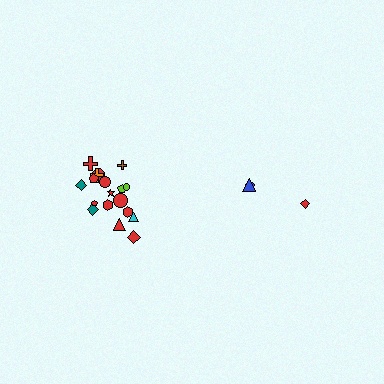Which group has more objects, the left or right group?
The left group.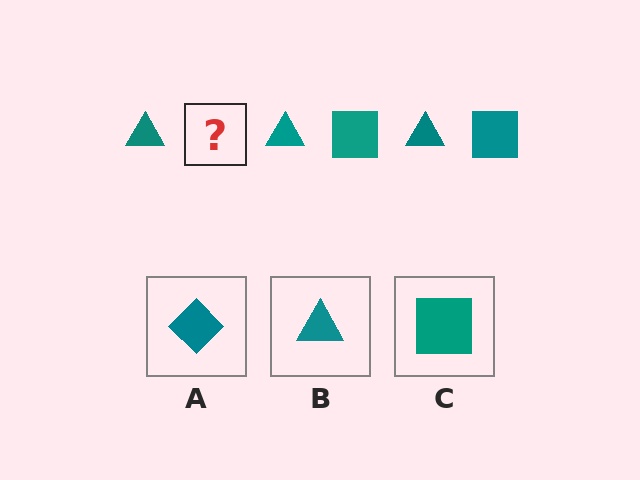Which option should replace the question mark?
Option C.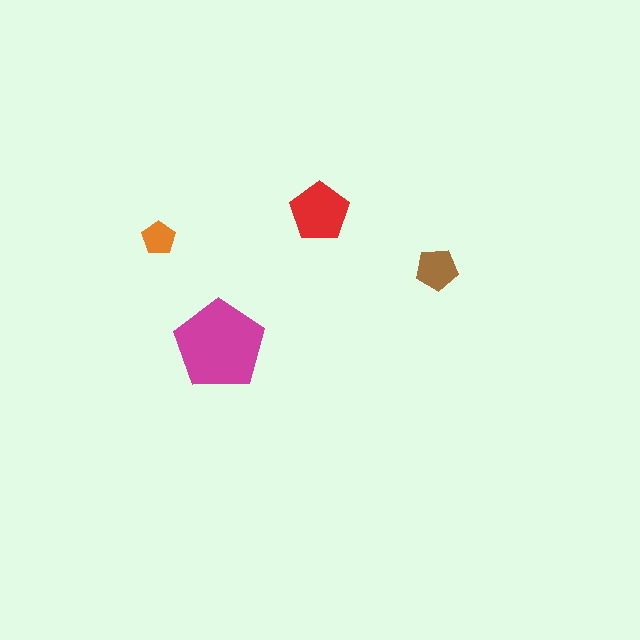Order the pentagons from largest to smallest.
the magenta one, the red one, the brown one, the orange one.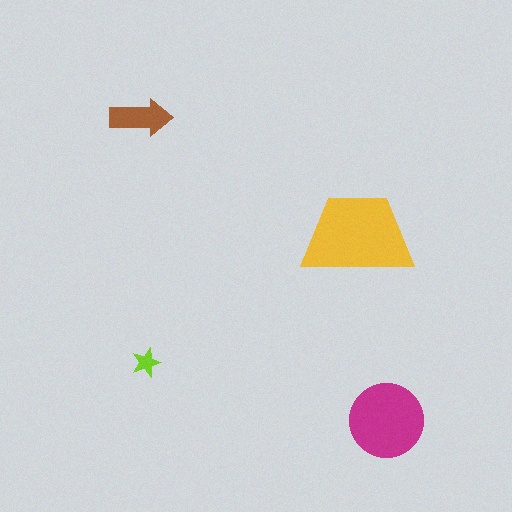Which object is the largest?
The yellow trapezoid.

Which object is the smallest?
The lime star.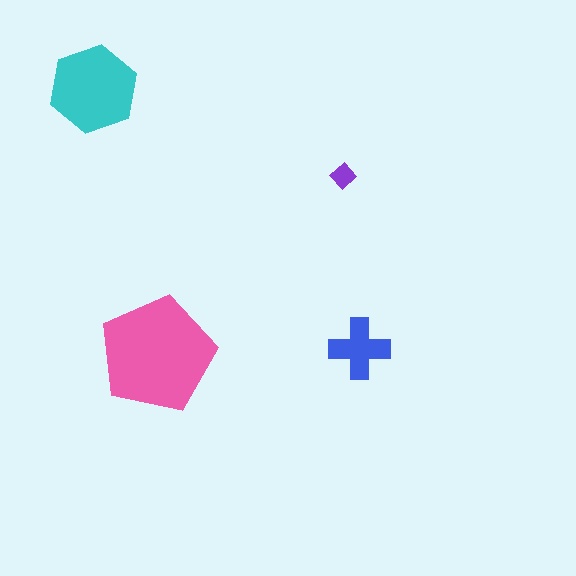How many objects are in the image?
There are 4 objects in the image.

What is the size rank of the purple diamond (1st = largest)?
4th.